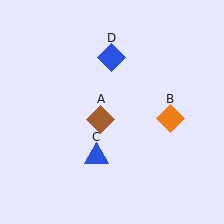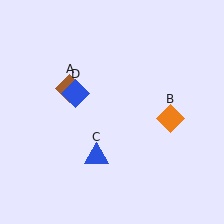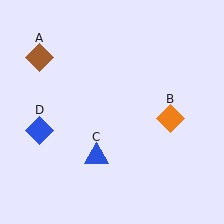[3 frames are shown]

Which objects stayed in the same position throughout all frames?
Orange diamond (object B) and blue triangle (object C) remained stationary.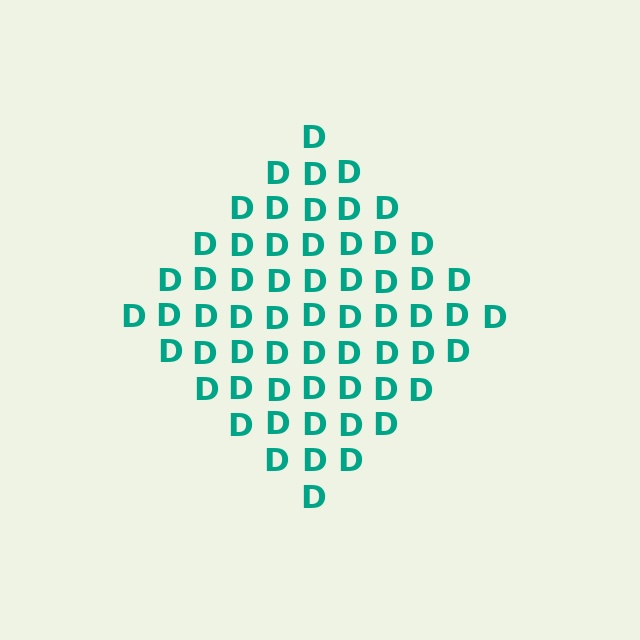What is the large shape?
The large shape is a diamond.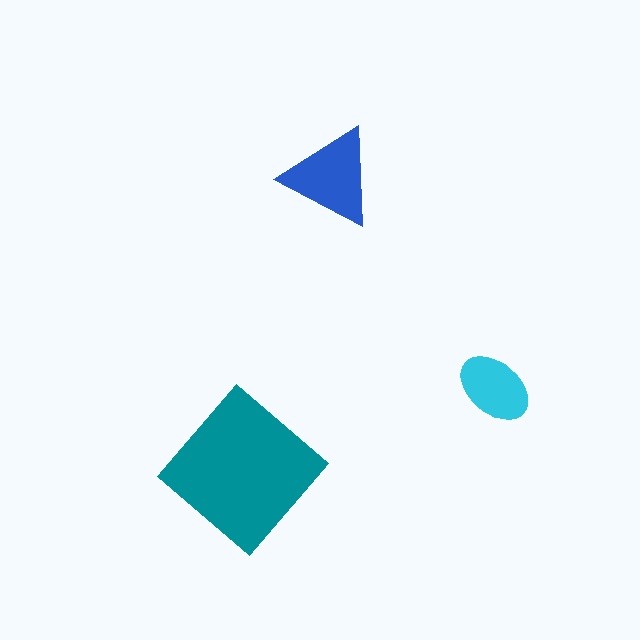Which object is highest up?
The blue triangle is topmost.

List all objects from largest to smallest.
The teal diamond, the blue triangle, the cyan ellipse.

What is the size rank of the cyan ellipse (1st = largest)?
3rd.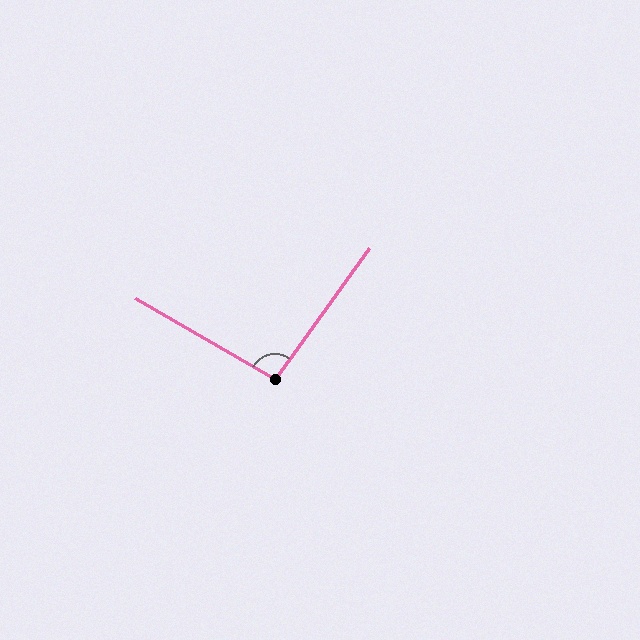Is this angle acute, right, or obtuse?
It is obtuse.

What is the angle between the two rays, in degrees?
Approximately 96 degrees.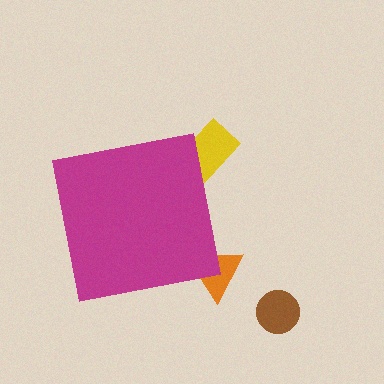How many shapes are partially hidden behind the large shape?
2 shapes are partially hidden.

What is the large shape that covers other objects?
A magenta square.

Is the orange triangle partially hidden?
Yes, the orange triangle is partially hidden behind the magenta square.